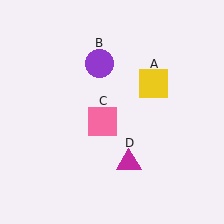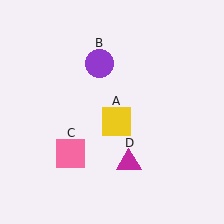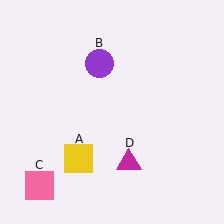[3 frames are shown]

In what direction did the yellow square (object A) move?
The yellow square (object A) moved down and to the left.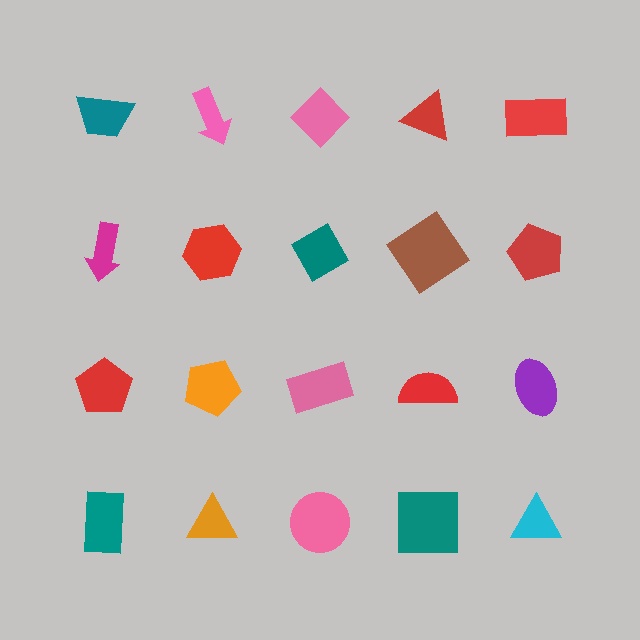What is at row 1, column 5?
A red rectangle.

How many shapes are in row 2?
5 shapes.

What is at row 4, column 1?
A teal rectangle.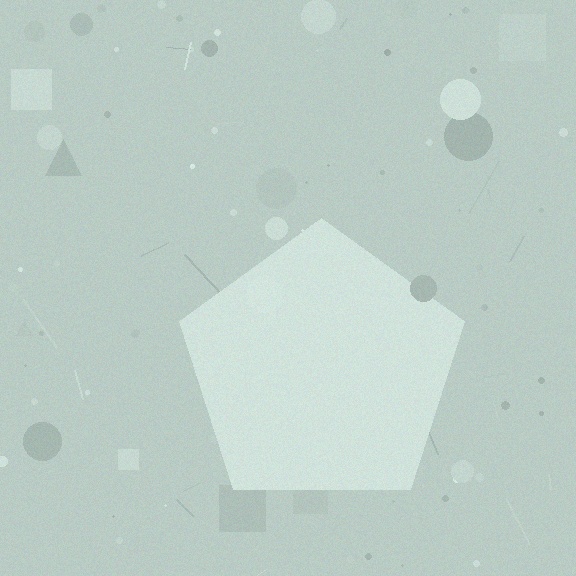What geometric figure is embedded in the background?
A pentagon is embedded in the background.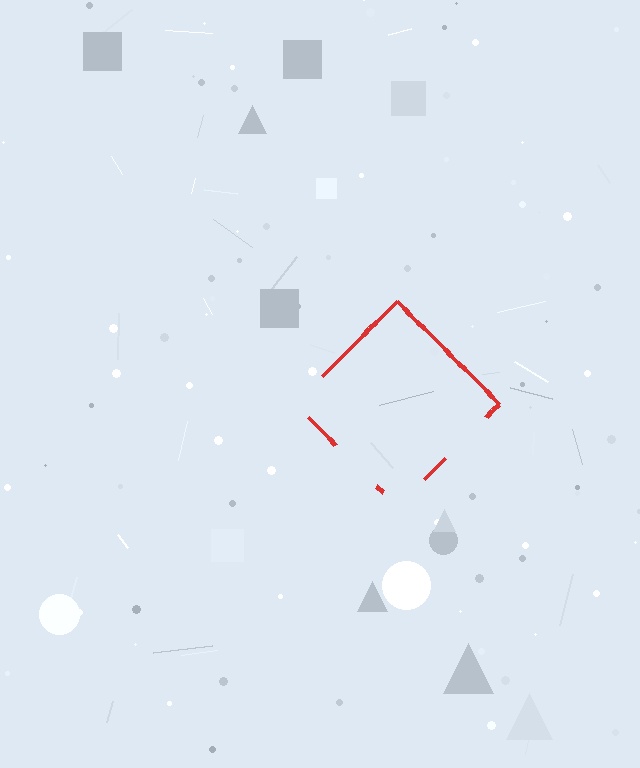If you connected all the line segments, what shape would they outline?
They would outline a diamond.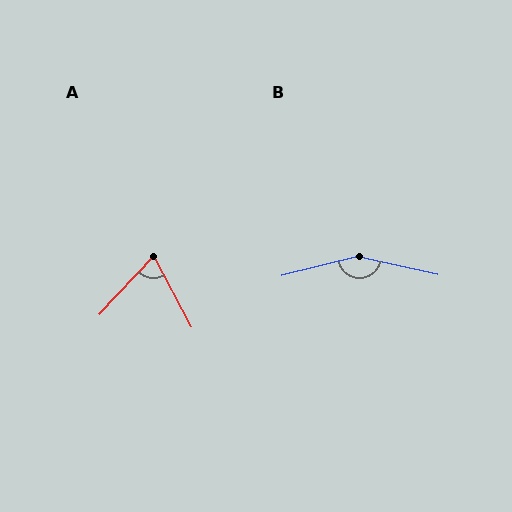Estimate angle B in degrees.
Approximately 153 degrees.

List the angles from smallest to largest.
A (71°), B (153°).